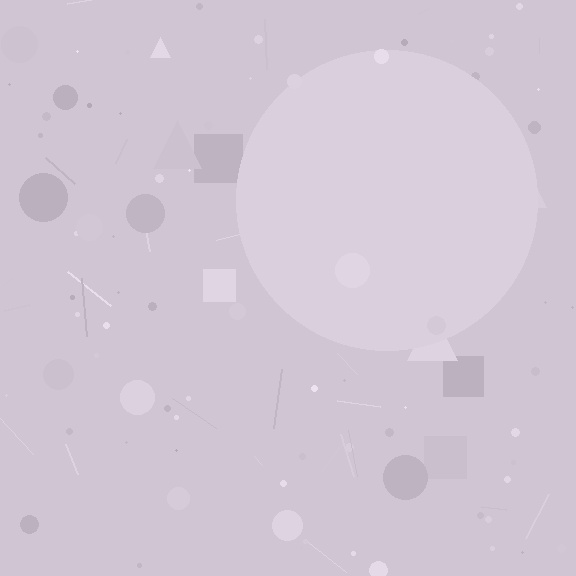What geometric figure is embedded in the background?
A circle is embedded in the background.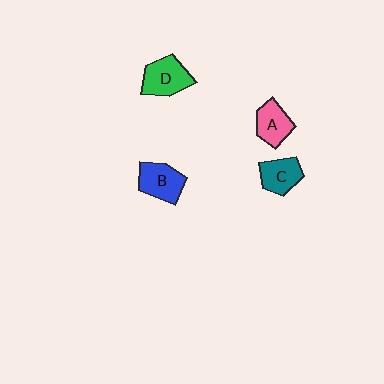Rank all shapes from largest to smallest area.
From largest to smallest: D (green), B (blue), A (pink), C (teal).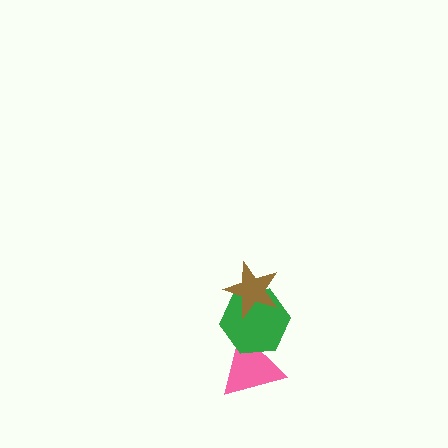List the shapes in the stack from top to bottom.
From top to bottom: the brown star, the green hexagon, the pink triangle.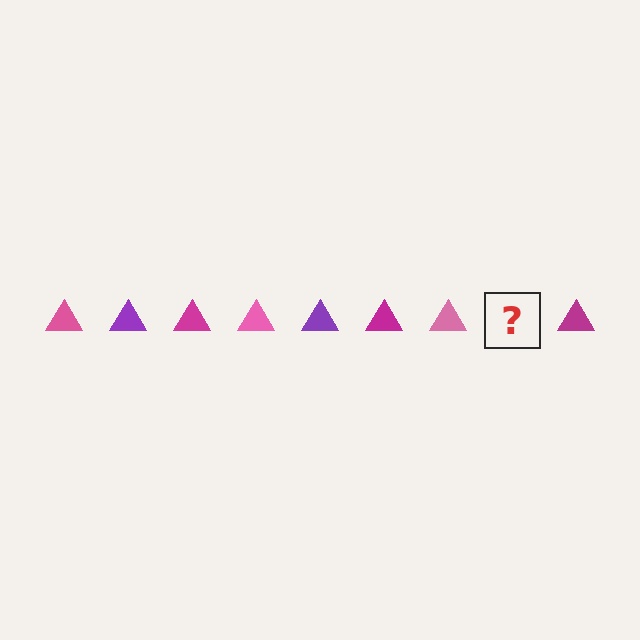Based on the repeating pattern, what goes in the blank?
The blank should be a purple triangle.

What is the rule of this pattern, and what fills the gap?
The rule is that the pattern cycles through pink, purple, magenta triangles. The gap should be filled with a purple triangle.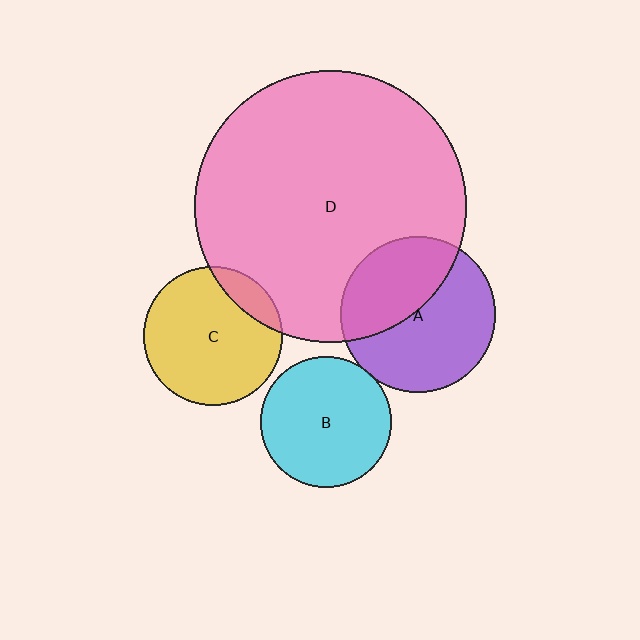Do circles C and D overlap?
Yes.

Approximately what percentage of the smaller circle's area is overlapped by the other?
Approximately 15%.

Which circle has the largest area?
Circle D (pink).